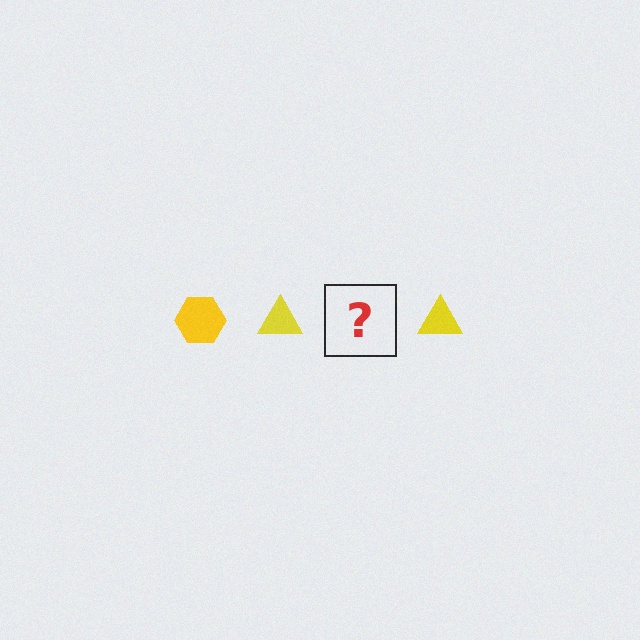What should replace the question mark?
The question mark should be replaced with a yellow hexagon.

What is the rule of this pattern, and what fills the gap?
The rule is that the pattern cycles through hexagon, triangle shapes in yellow. The gap should be filled with a yellow hexagon.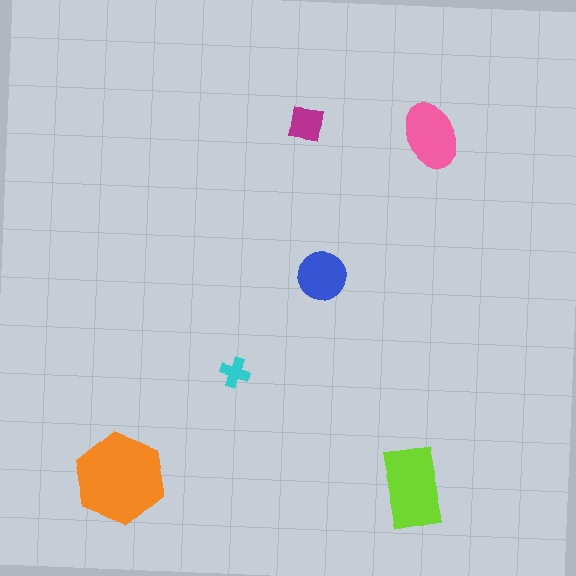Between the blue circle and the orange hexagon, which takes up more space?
The orange hexagon.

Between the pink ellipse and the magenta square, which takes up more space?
The pink ellipse.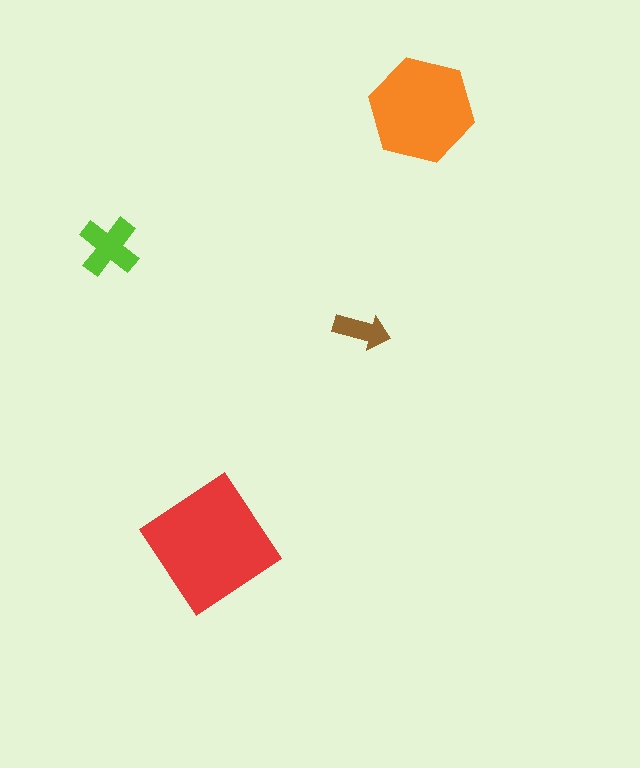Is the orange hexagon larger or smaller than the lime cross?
Larger.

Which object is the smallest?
The brown arrow.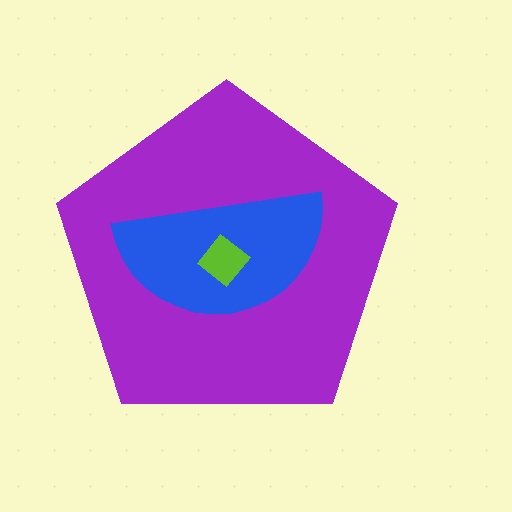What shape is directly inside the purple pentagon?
The blue semicircle.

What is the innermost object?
The lime diamond.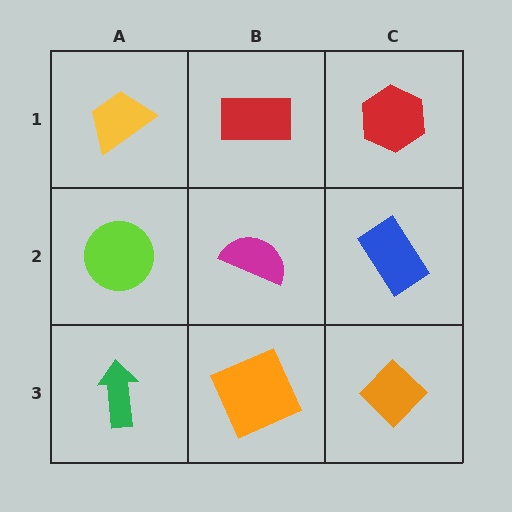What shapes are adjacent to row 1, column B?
A magenta semicircle (row 2, column B), a yellow trapezoid (row 1, column A), a red hexagon (row 1, column C).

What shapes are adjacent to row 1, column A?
A lime circle (row 2, column A), a red rectangle (row 1, column B).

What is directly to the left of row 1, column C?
A red rectangle.